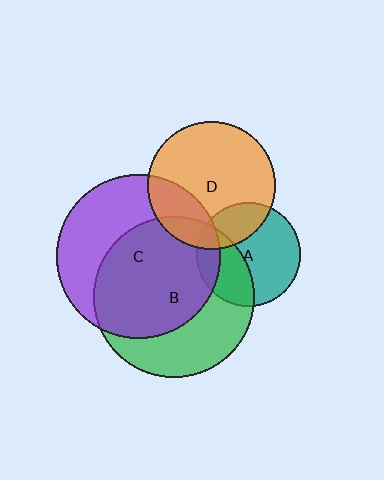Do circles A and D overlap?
Yes.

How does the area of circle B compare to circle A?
Approximately 2.4 times.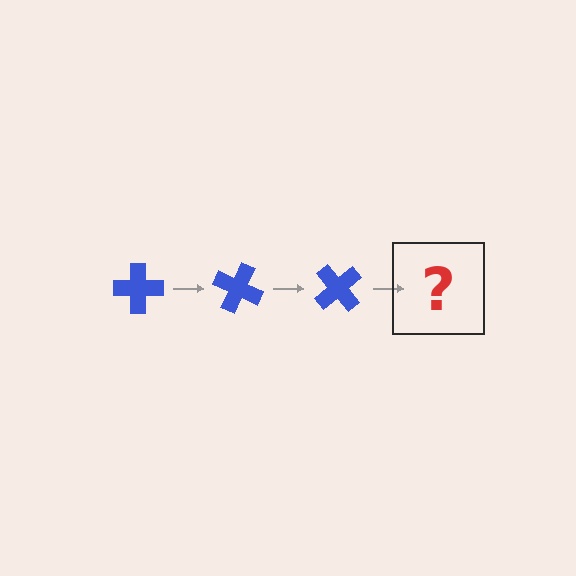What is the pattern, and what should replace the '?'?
The pattern is that the cross rotates 25 degrees each step. The '?' should be a blue cross rotated 75 degrees.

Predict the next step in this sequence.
The next step is a blue cross rotated 75 degrees.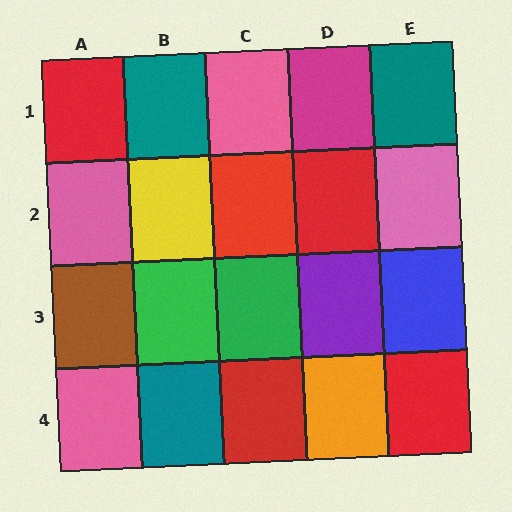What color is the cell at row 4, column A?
Pink.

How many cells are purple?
1 cell is purple.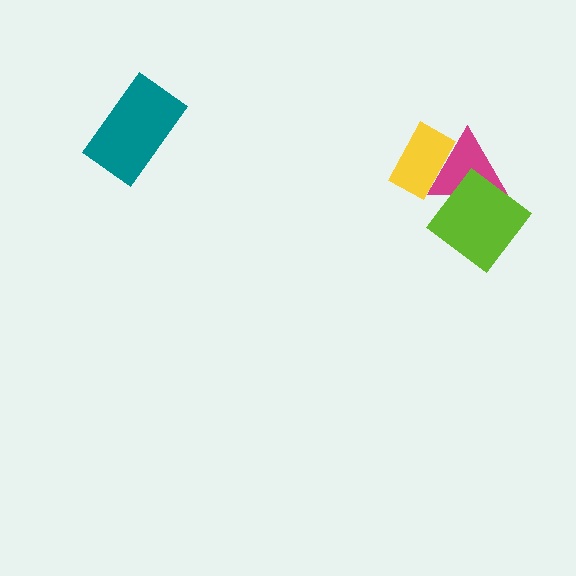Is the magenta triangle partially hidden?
Yes, it is partially covered by another shape.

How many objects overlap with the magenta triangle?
2 objects overlap with the magenta triangle.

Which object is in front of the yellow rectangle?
The magenta triangle is in front of the yellow rectangle.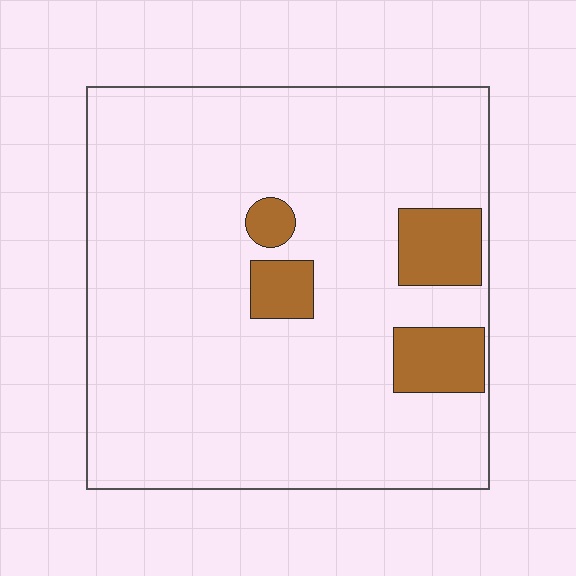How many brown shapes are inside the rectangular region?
4.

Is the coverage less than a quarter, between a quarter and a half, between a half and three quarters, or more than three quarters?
Less than a quarter.